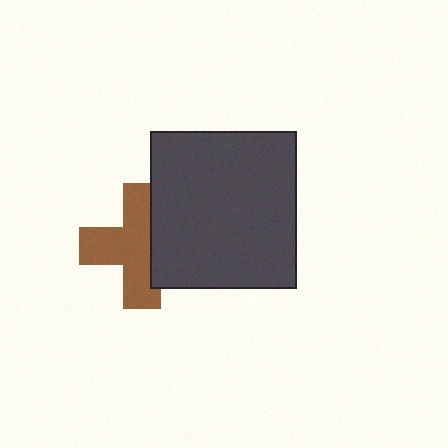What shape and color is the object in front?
The object in front is a dark gray rectangle.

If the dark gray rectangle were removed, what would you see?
You would see the complete brown cross.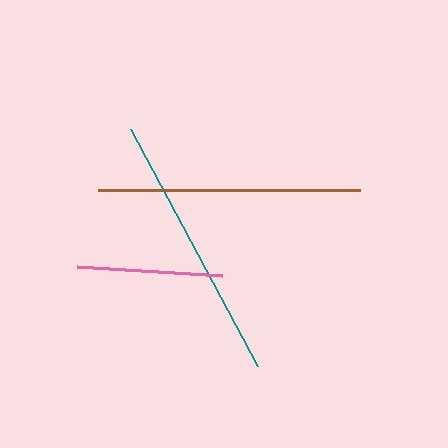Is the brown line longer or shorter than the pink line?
The brown line is longer than the pink line.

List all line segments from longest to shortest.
From longest to shortest: teal, brown, pink.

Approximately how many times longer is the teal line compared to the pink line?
The teal line is approximately 1.8 times the length of the pink line.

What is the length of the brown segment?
The brown segment is approximately 262 pixels long.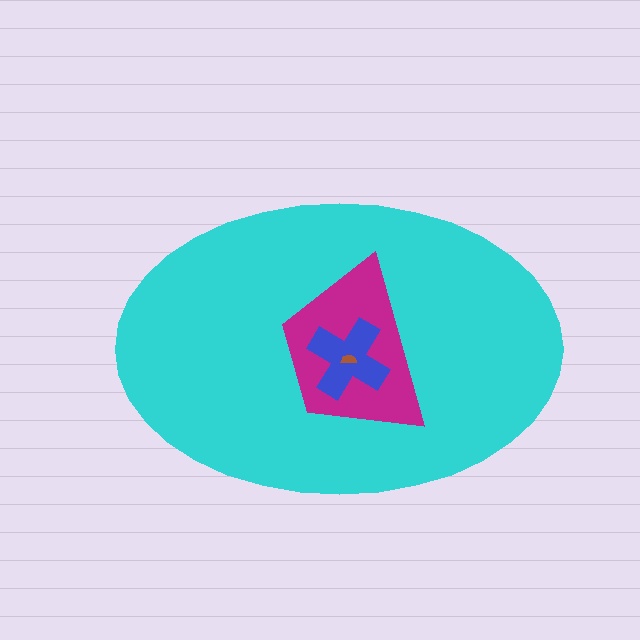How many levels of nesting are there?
4.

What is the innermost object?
The brown semicircle.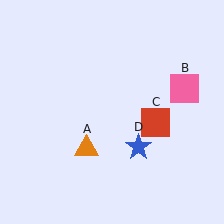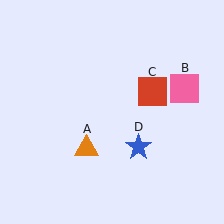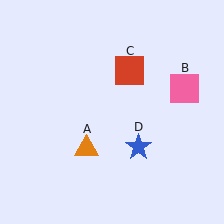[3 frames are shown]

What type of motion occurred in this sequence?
The red square (object C) rotated counterclockwise around the center of the scene.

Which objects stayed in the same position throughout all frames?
Orange triangle (object A) and pink square (object B) and blue star (object D) remained stationary.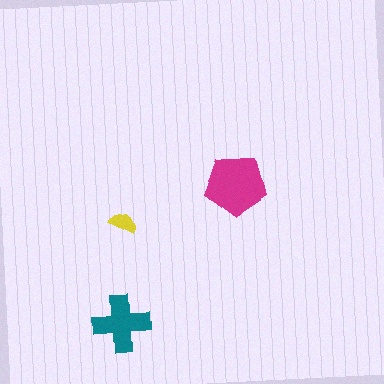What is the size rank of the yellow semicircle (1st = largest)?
3rd.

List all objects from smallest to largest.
The yellow semicircle, the teal cross, the magenta pentagon.